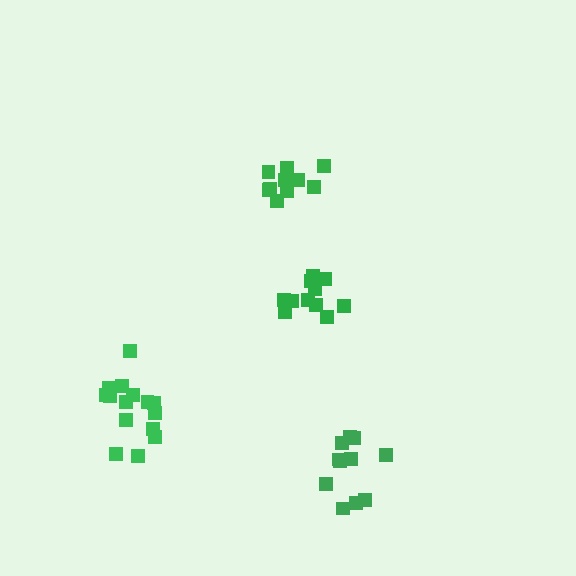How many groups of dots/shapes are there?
There are 4 groups.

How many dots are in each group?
Group 1: 15 dots, Group 2: 11 dots, Group 3: 10 dots, Group 4: 11 dots (47 total).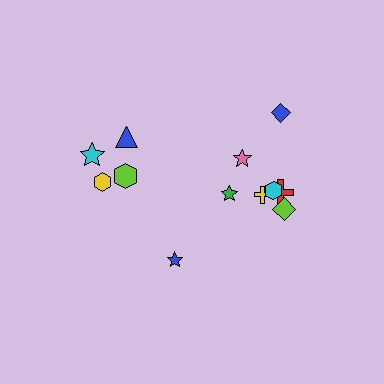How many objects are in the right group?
There are 7 objects.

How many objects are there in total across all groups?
There are 12 objects.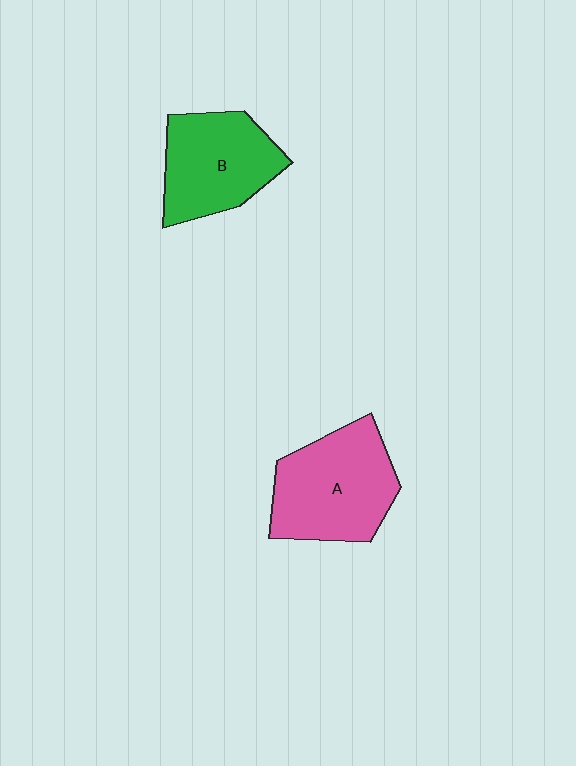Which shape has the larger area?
Shape A (pink).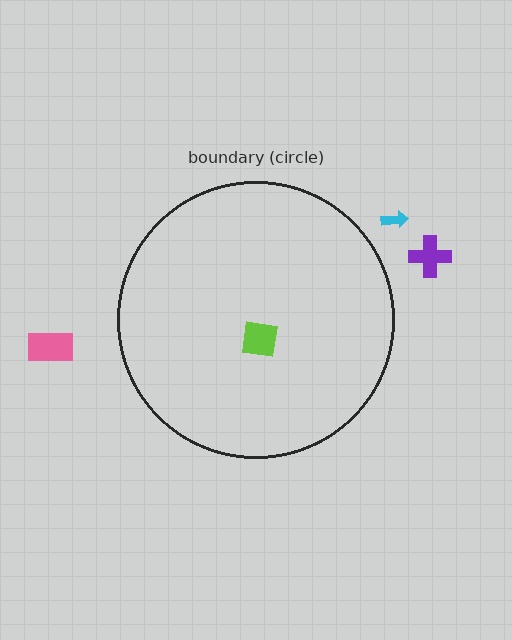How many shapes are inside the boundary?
1 inside, 3 outside.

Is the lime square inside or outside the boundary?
Inside.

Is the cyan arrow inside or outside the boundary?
Outside.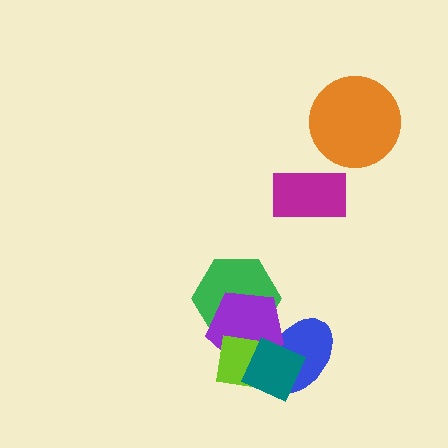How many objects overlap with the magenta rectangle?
0 objects overlap with the magenta rectangle.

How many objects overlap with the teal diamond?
3 objects overlap with the teal diamond.